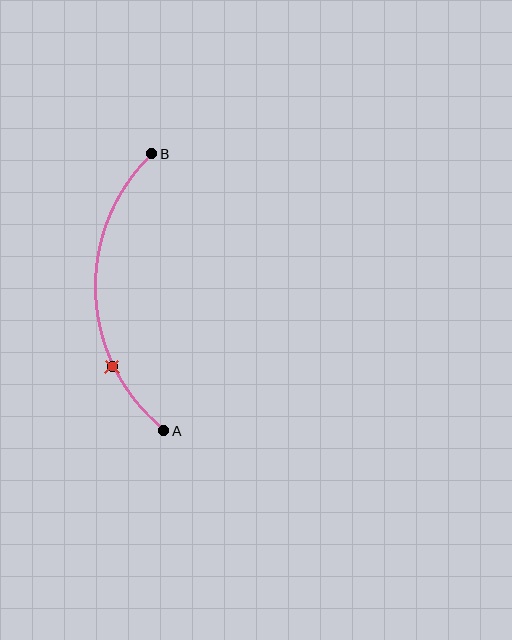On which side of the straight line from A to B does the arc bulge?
The arc bulges to the left of the straight line connecting A and B.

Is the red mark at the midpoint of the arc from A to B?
No. The red mark lies on the arc but is closer to endpoint A. The arc midpoint would be at the point on the curve equidistant along the arc from both A and B.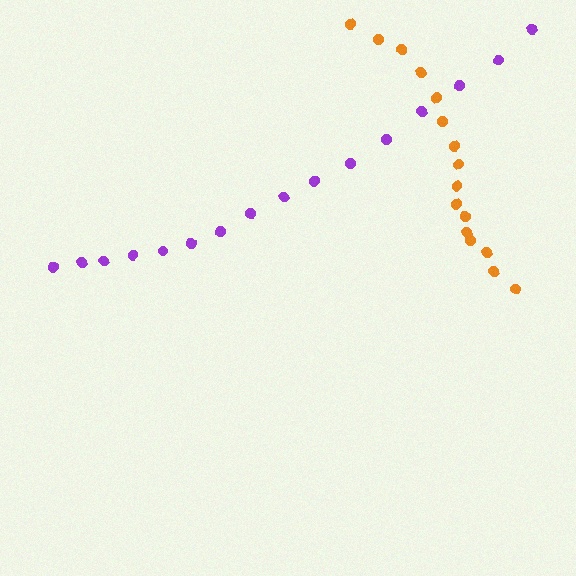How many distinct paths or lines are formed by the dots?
There are 2 distinct paths.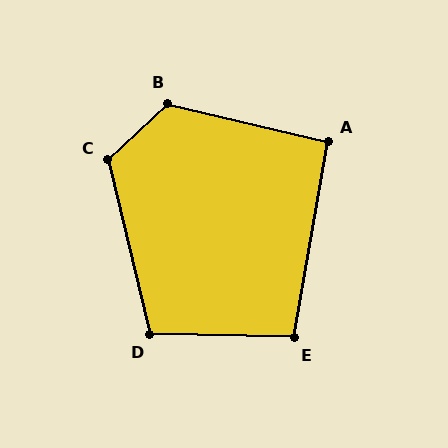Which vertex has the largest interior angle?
B, at approximately 123 degrees.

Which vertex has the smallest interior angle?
A, at approximately 94 degrees.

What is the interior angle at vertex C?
Approximately 119 degrees (obtuse).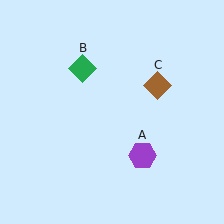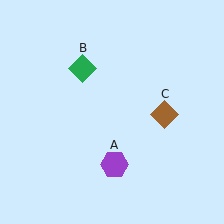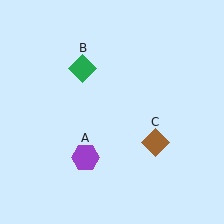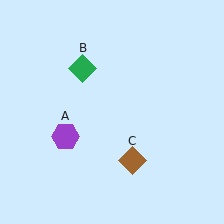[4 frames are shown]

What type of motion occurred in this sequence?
The purple hexagon (object A), brown diamond (object C) rotated clockwise around the center of the scene.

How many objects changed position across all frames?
2 objects changed position: purple hexagon (object A), brown diamond (object C).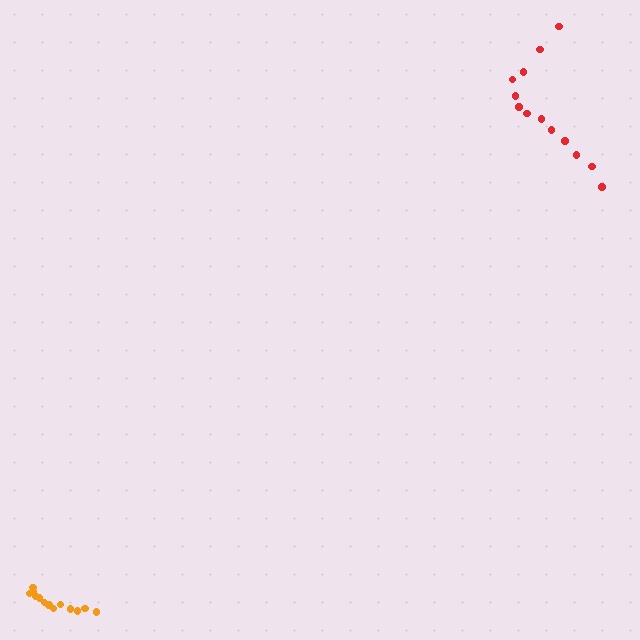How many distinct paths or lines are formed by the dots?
There are 2 distinct paths.